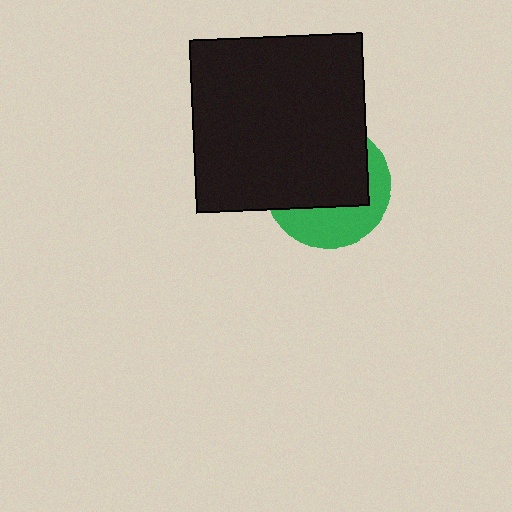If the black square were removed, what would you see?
You would see the complete green circle.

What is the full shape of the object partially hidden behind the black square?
The partially hidden object is a green circle.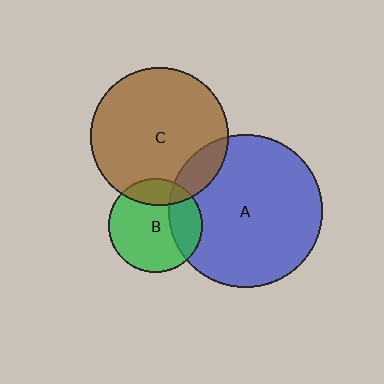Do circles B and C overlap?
Yes.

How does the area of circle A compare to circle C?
Approximately 1.2 times.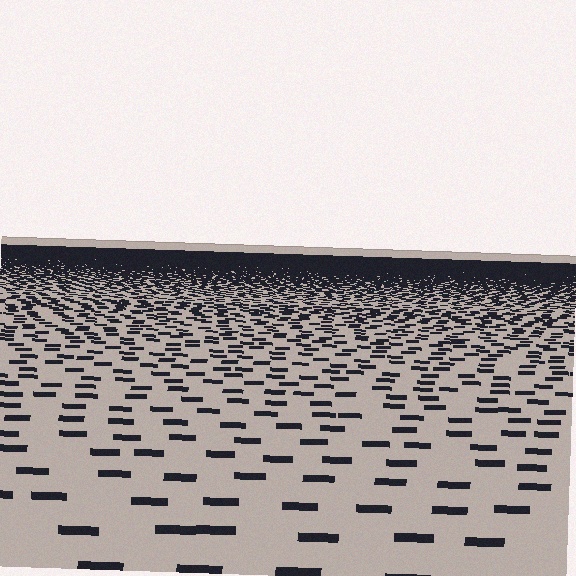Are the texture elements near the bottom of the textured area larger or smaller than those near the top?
Larger. Near the bottom, elements are closer to the viewer and appear at a bigger on-screen size.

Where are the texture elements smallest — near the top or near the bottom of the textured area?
Near the top.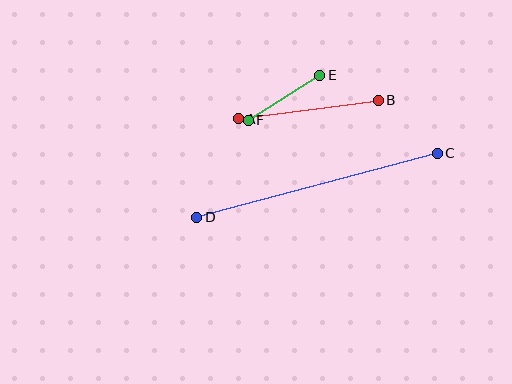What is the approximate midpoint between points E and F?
The midpoint is at approximately (284, 98) pixels.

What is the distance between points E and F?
The distance is approximately 85 pixels.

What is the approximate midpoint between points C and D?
The midpoint is at approximately (317, 185) pixels.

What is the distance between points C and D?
The distance is approximately 249 pixels.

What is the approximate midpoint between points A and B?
The midpoint is at approximately (308, 110) pixels.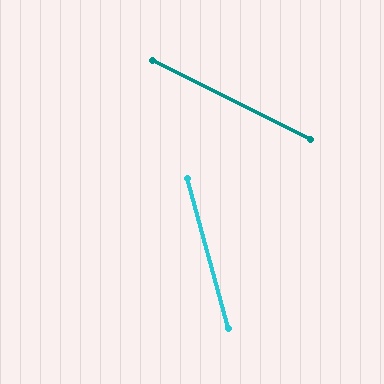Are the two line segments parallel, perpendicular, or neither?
Neither parallel nor perpendicular — they differ by about 48°.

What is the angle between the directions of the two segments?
Approximately 48 degrees.